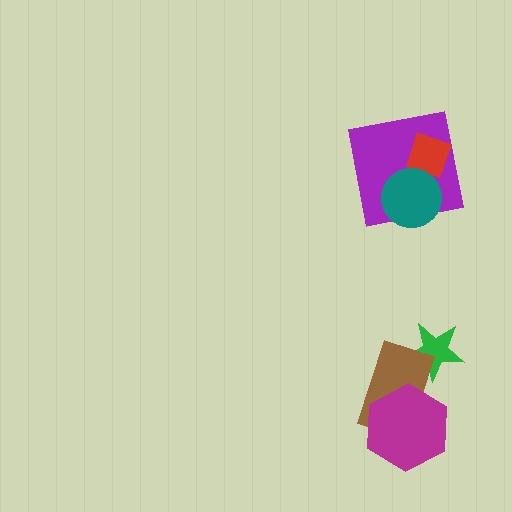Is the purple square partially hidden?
Yes, it is partially covered by another shape.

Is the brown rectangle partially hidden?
Yes, it is partially covered by another shape.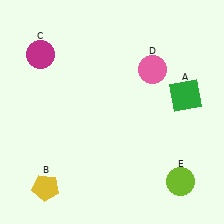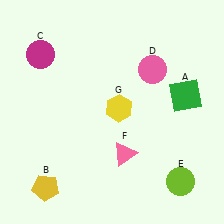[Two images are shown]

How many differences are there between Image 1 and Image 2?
There are 2 differences between the two images.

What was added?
A pink triangle (F), a yellow hexagon (G) were added in Image 2.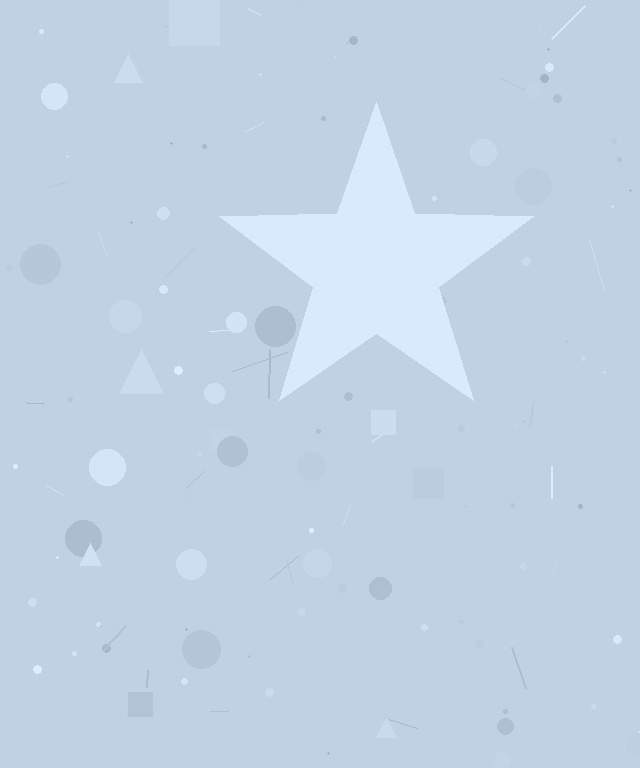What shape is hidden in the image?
A star is hidden in the image.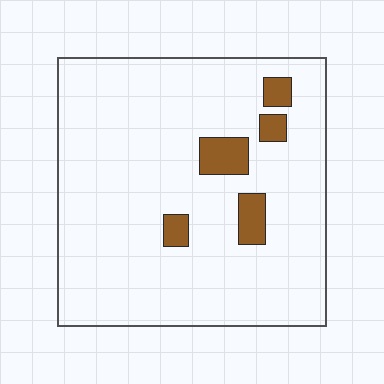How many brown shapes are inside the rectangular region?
5.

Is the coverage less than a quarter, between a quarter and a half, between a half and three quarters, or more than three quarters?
Less than a quarter.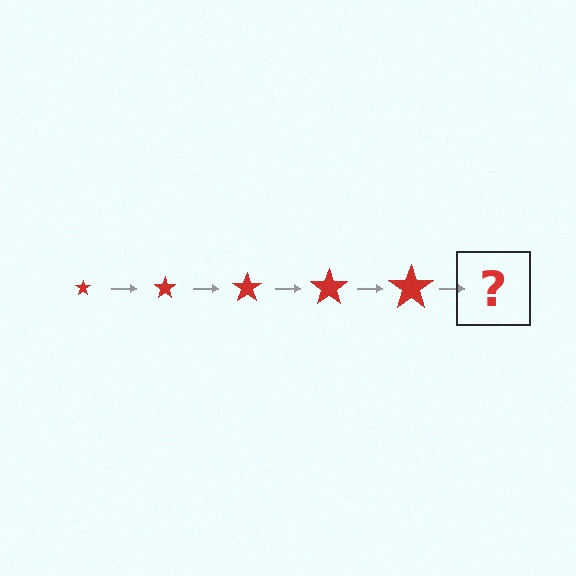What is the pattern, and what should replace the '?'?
The pattern is that the star gets progressively larger each step. The '?' should be a red star, larger than the previous one.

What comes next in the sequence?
The next element should be a red star, larger than the previous one.